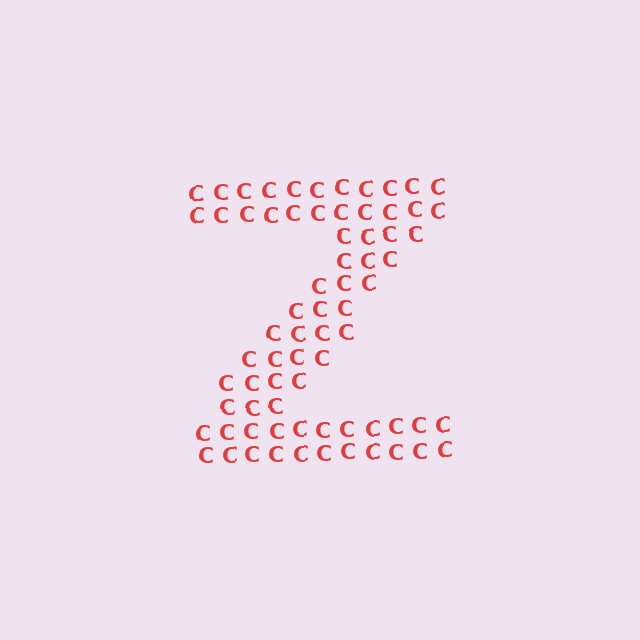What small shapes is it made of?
It is made of small letter C's.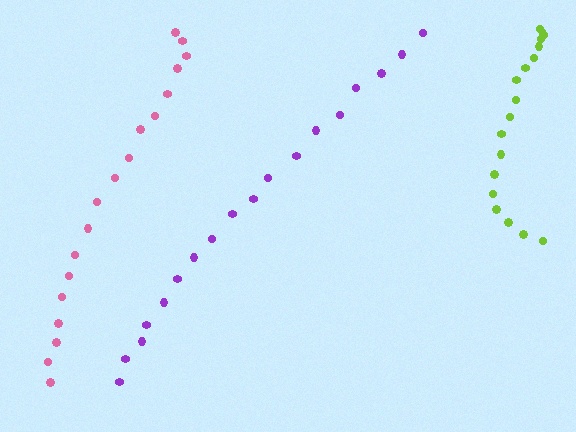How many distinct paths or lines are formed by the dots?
There are 3 distinct paths.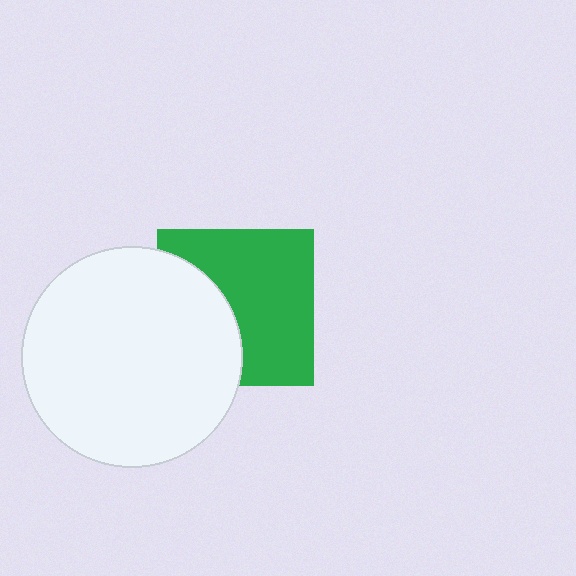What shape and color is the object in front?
The object in front is a white circle.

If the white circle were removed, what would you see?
You would see the complete green square.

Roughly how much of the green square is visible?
About half of it is visible (roughly 62%).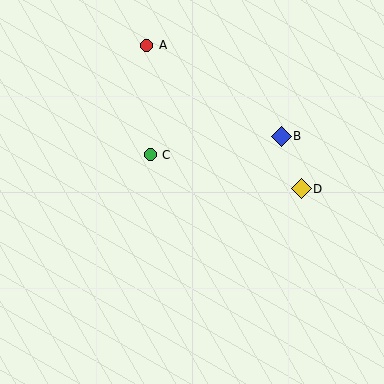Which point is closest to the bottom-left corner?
Point C is closest to the bottom-left corner.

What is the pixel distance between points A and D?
The distance between A and D is 211 pixels.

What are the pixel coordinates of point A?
Point A is at (147, 45).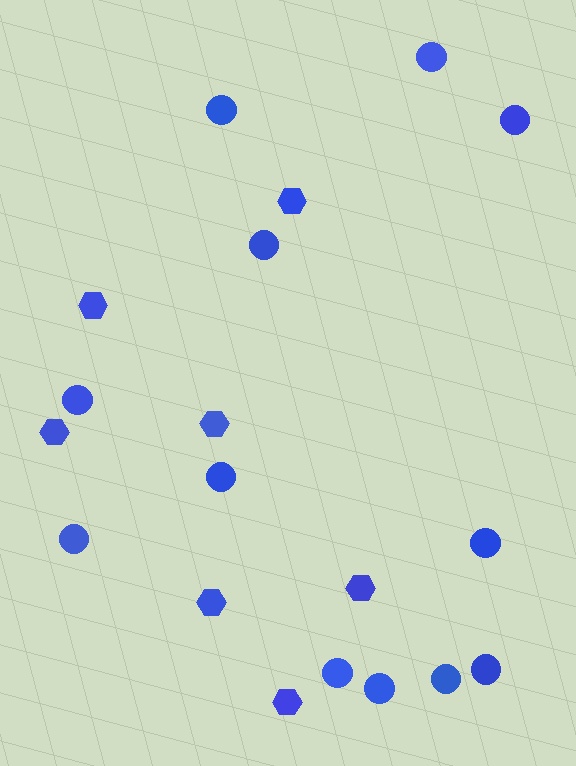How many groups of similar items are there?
There are 2 groups: one group of hexagons (7) and one group of circles (12).